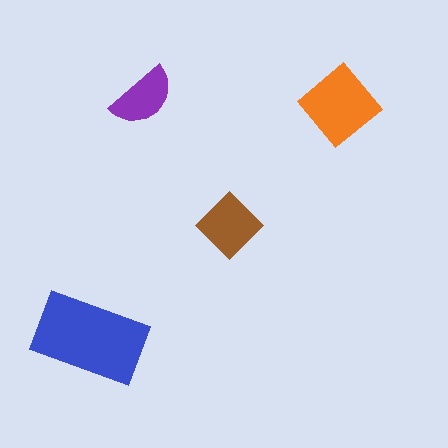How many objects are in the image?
There are 4 objects in the image.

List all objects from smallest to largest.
The purple semicircle, the brown diamond, the orange diamond, the blue rectangle.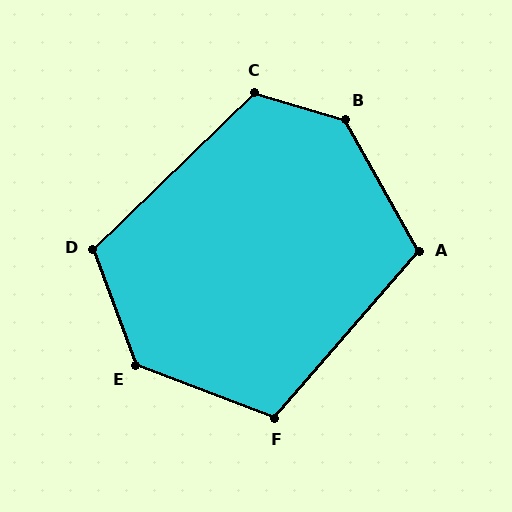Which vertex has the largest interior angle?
B, at approximately 135 degrees.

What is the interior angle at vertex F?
Approximately 110 degrees (obtuse).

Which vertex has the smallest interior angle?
A, at approximately 110 degrees.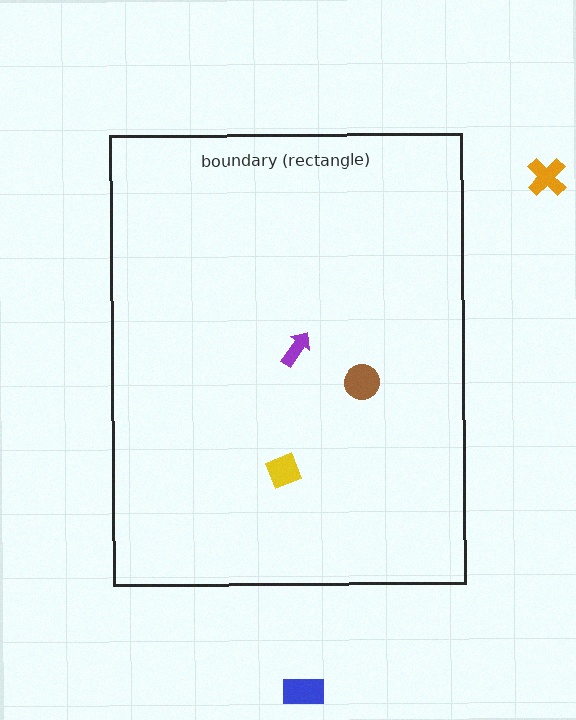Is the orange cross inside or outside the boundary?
Outside.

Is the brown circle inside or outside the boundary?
Inside.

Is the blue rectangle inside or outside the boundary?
Outside.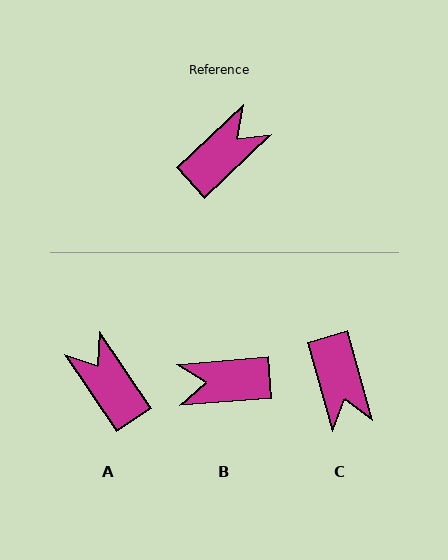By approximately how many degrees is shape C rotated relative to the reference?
Approximately 118 degrees clockwise.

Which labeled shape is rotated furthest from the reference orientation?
B, about 141 degrees away.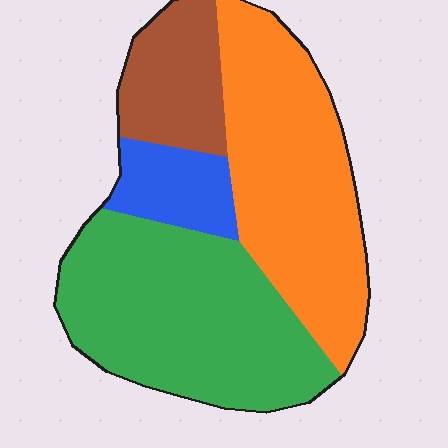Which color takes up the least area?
Blue, at roughly 10%.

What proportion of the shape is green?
Green covers around 40% of the shape.